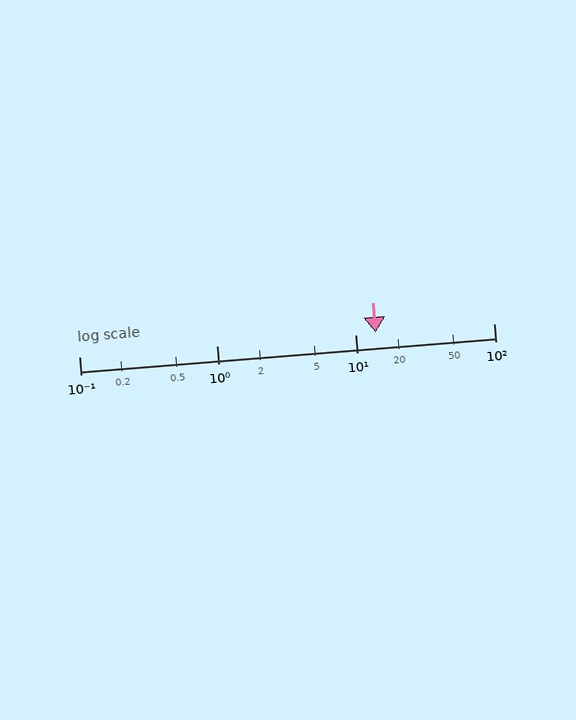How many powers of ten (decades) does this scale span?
The scale spans 3 decades, from 0.1 to 100.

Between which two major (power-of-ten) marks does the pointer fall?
The pointer is between 10 and 100.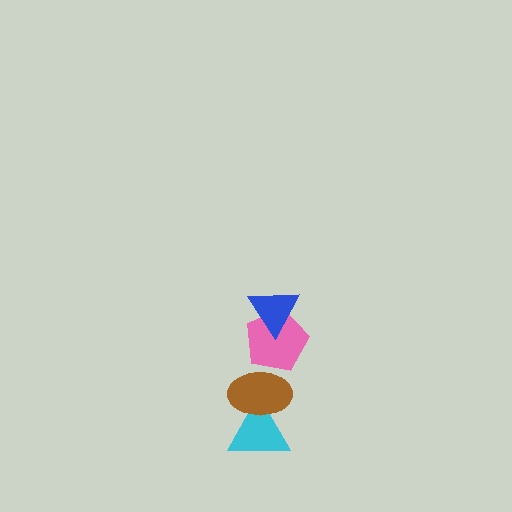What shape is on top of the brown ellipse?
The pink pentagon is on top of the brown ellipse.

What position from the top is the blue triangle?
The blue triangle is 1st from the top.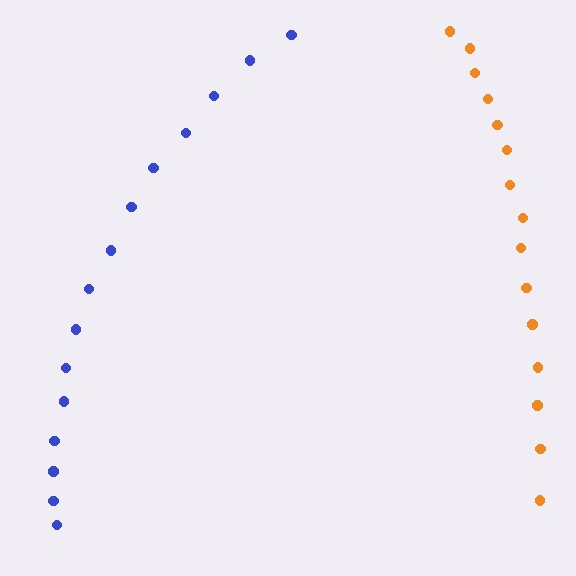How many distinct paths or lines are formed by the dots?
There are 2 distinct paths.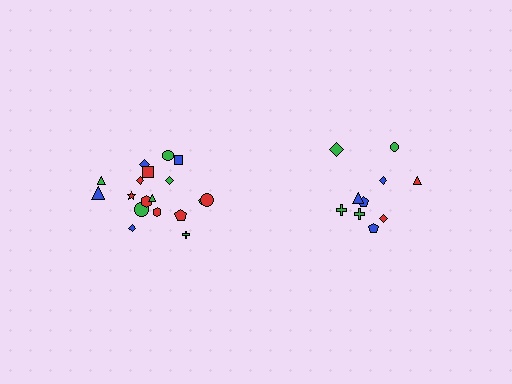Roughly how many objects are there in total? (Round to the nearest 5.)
Roughly 30 objects in total.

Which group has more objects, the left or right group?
The left group.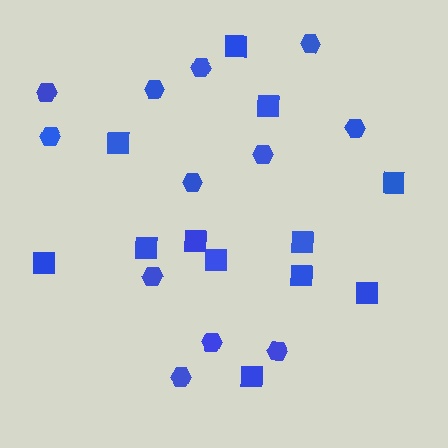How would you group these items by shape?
There are 2 groups: one group of hexagons (12) and one group of squares (12).